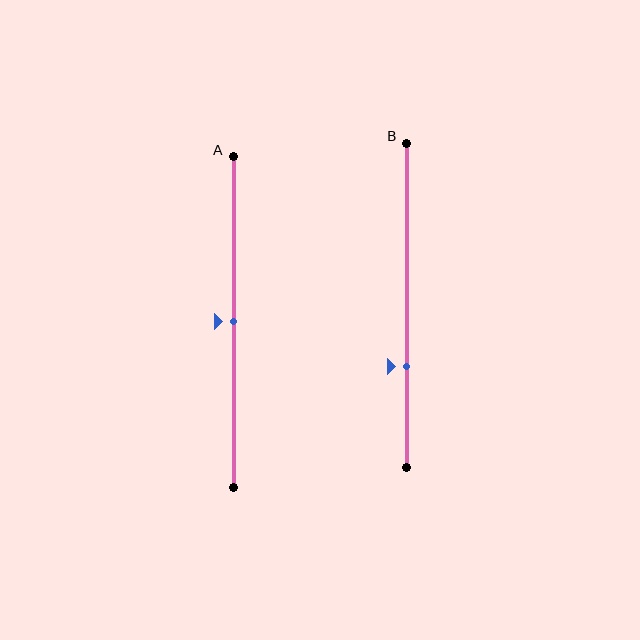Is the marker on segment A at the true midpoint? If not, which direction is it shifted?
Yes, the marker on segment A is at the true midpoint.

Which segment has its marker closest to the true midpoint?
Segment A has its marker closest to the true midpoint.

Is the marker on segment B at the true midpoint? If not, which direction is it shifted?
No, the marker on segment B is shifted downward by about 19% of the segment length.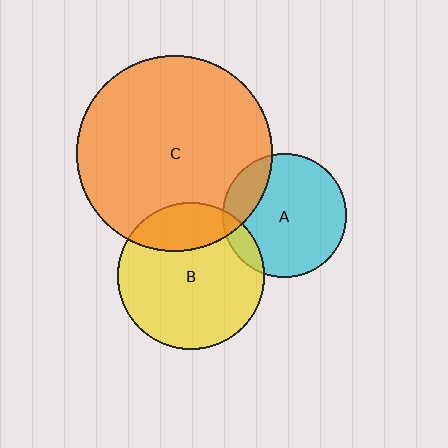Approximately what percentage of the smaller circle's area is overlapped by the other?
Approximately 20%.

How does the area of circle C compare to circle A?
Approximately 2.5 times.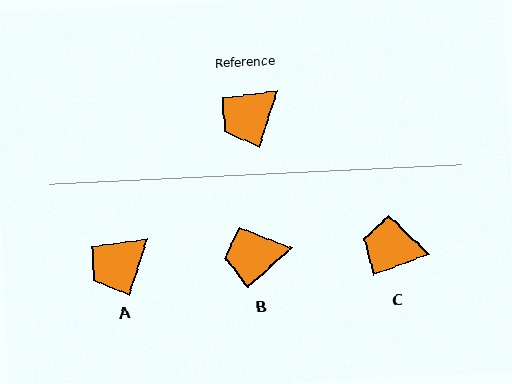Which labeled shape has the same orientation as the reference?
A.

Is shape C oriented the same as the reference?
No, it is off by about 52 degrees.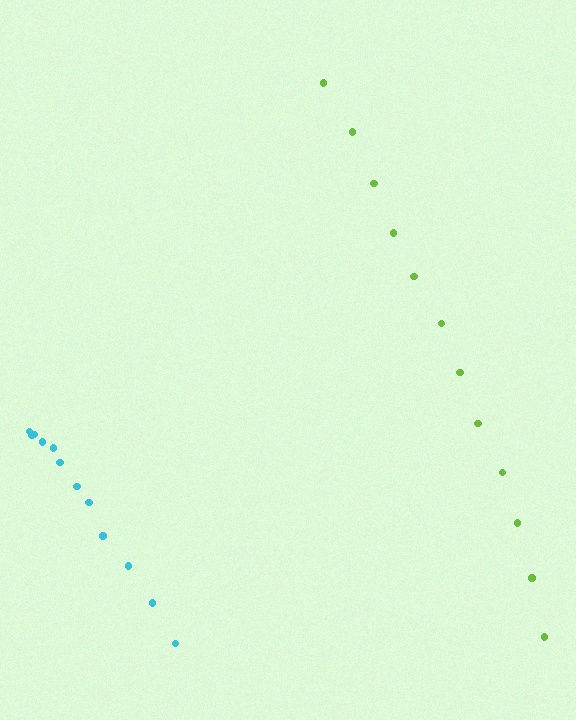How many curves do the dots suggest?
There are 2 distinct paths.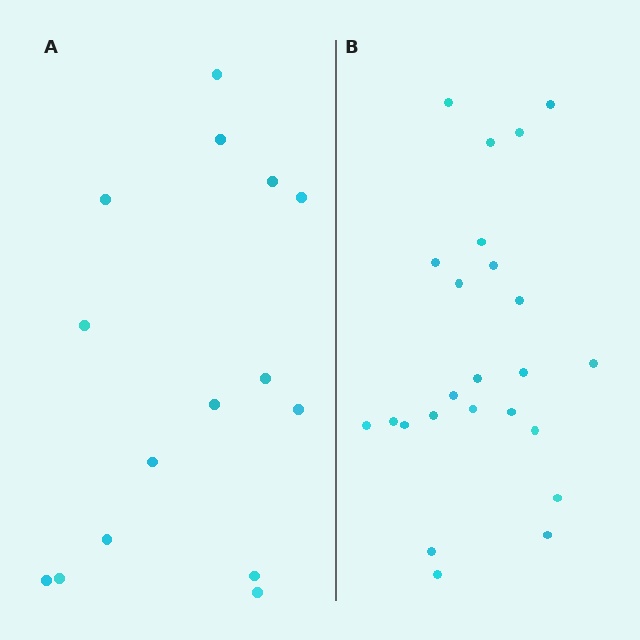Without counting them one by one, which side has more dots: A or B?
Region B (the right region) has more dots.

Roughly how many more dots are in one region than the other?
Region B has roughly 8 or so more dots than region A.